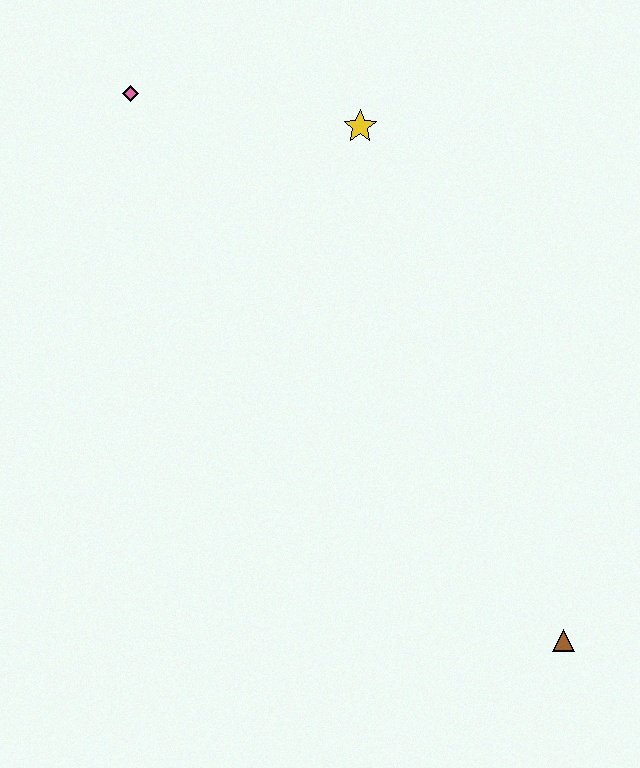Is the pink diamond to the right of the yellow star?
No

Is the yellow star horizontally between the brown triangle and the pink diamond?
Yes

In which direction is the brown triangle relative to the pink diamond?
The brown triangle is below the pink diamond.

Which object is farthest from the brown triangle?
The pink diamond is farthest from the brown triangle.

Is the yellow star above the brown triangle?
Yes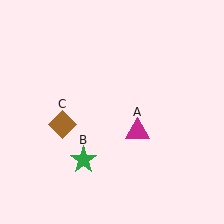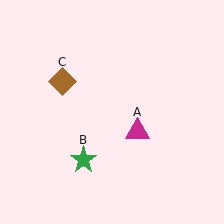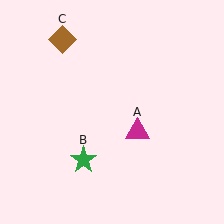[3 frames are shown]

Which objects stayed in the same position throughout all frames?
Magenta triangle (object A) and green star (object B) remained stationary.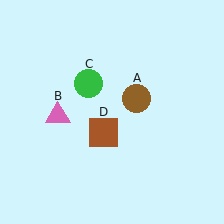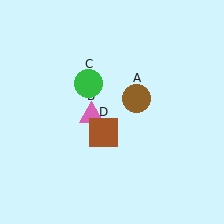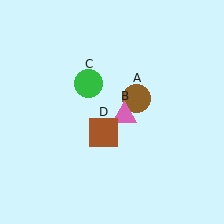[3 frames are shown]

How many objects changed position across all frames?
1 object changed position: pink triangle (object B).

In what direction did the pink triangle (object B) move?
The pink triangle (object B) moved right.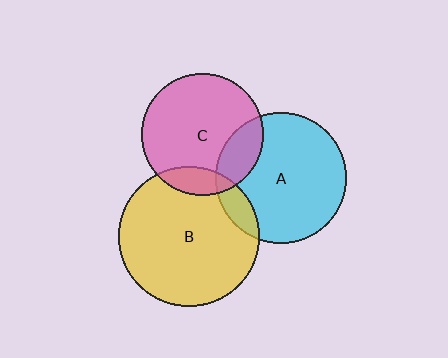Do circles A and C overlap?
Yes.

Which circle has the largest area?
Circle B (yellow).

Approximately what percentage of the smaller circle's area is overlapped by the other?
Approximately 20%.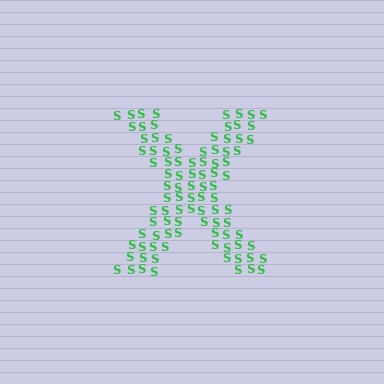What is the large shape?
The large shape is the letter X.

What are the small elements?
The small elements are letter S's.